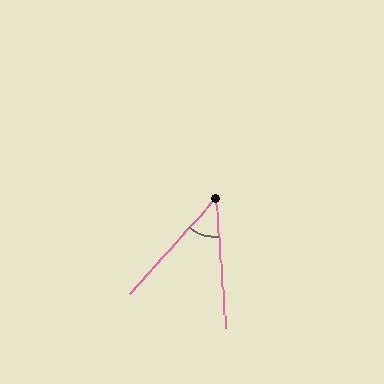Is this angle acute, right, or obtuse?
It is acute.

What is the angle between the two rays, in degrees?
Approximately 46 degrees.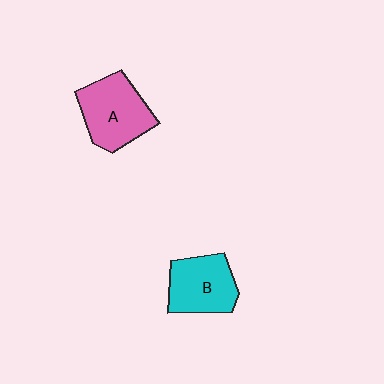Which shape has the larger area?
Shape A (pink).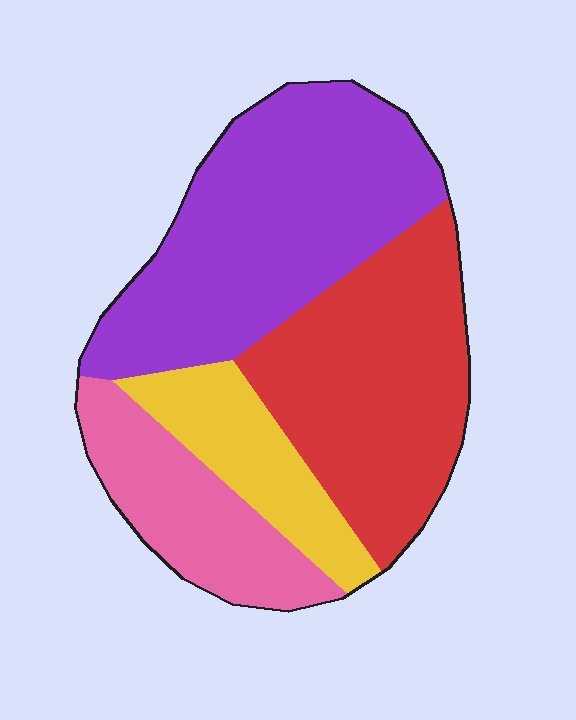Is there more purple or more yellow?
Purple.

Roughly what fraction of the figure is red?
Red covers 32% of the figure.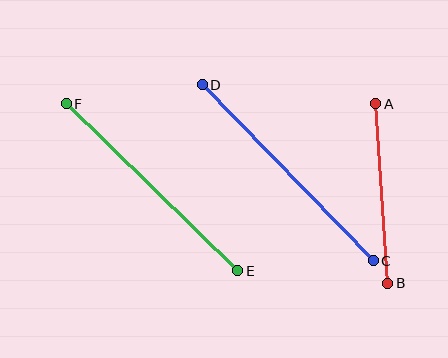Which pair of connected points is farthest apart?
Points C and D are farthest apart.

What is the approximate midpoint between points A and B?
The midpoint is at approximately (382, 194) pixels.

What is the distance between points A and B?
The distance is approximately 180 pixels.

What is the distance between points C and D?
The distance is approximately 246 pixels.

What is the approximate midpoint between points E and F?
The midpoint is at approximately (152, 187) pixels.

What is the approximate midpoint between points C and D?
The midpoint is at approximately (288, 173) pixels.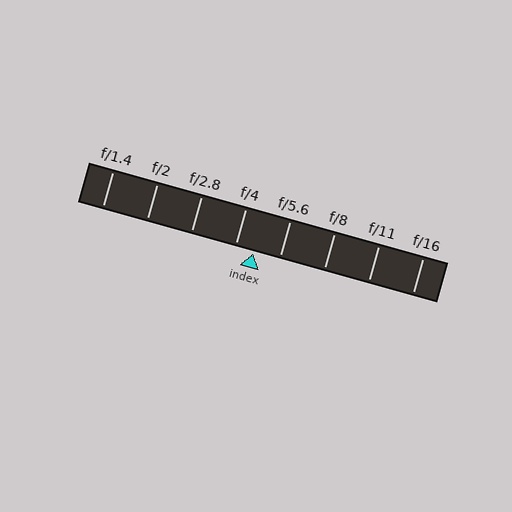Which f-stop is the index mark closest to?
The index mark is closest to f/4.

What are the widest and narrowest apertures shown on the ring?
The widest aperture shown is f/1.4 and the narrowest is f/16.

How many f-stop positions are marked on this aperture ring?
There are 8 f-stop positions marked.